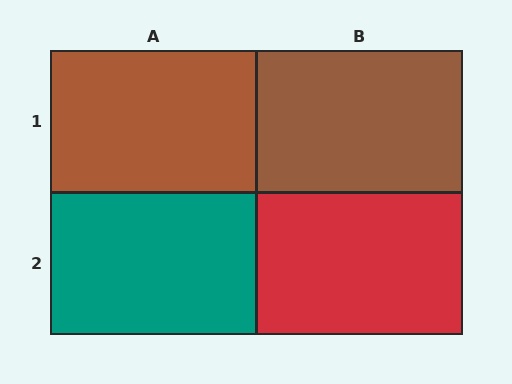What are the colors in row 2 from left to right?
Teal, red.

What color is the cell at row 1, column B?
Brown.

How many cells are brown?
2 cells are brown.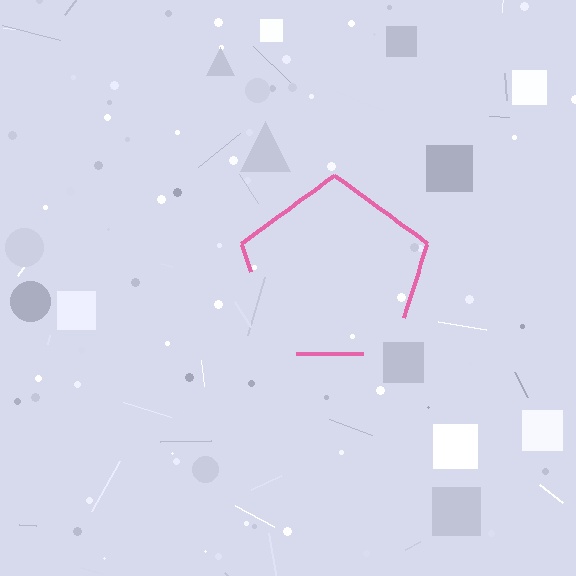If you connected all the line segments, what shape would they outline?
They would outline a pentagon.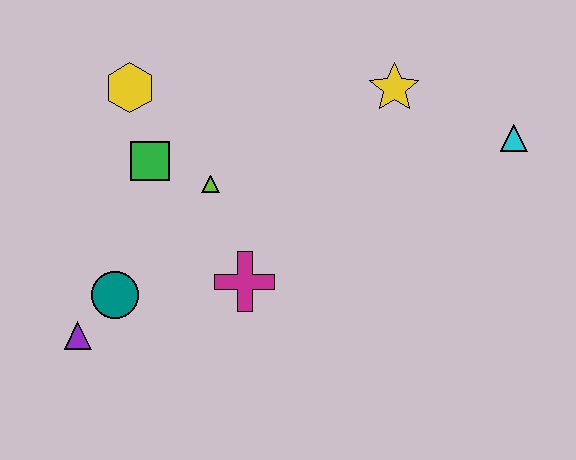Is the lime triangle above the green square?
No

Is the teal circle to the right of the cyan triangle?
No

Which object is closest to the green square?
The lime triangle is closest to the green square.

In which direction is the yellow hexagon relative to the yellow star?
The yellow hexagon is to the left of the yellow star.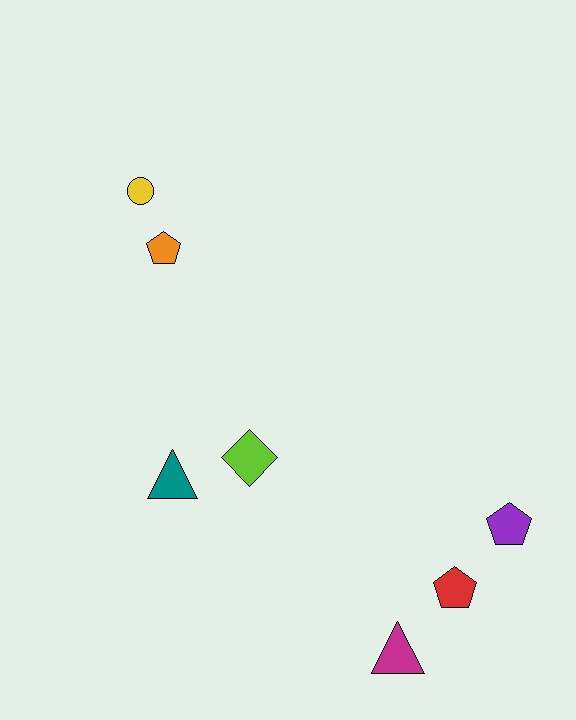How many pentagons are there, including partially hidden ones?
There are 3 pentagons.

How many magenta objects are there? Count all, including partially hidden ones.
There is 1 magenta object.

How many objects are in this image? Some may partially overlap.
There are 7 objects.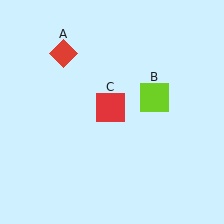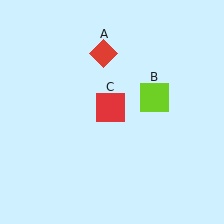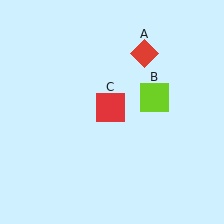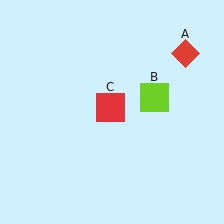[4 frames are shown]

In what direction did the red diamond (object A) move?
The red diamond (object A) moved right.